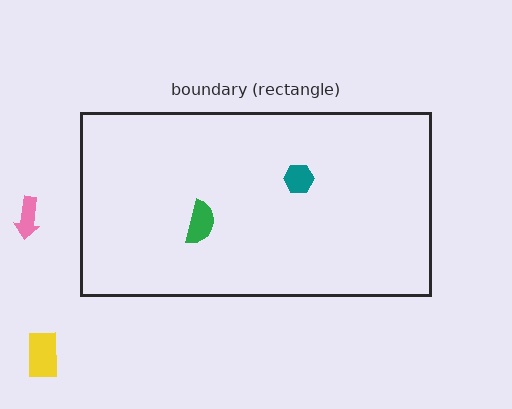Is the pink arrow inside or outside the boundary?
Outside.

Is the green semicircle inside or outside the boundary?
Inside.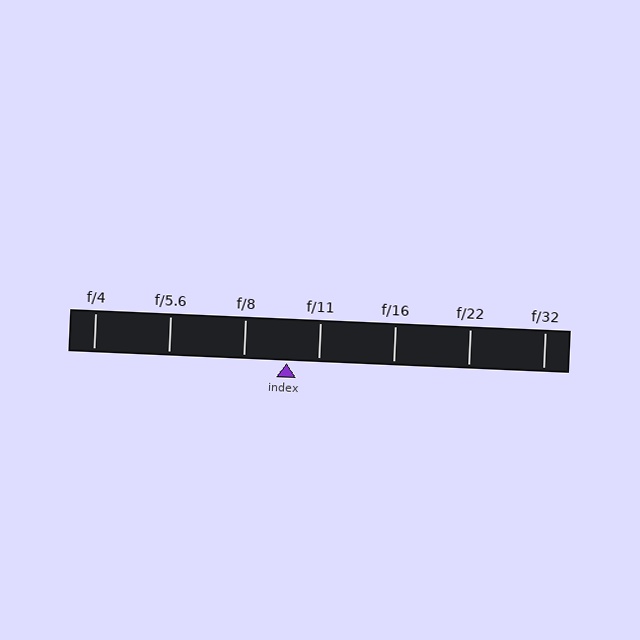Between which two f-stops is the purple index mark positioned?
The index mark is between f/8 and f/11.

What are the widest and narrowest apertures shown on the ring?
The widest aperture shown is f/4 and the narrowest is f/32.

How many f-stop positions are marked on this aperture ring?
There are 7 f-stop positions marked.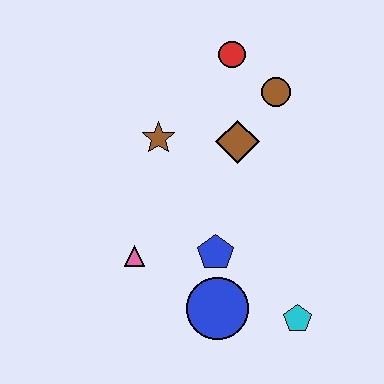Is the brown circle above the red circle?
No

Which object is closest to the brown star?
The brown diamond is closest to the brown star.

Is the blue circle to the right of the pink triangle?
Yes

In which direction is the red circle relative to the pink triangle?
The red circle is above the pink triangle.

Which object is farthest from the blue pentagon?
The red circle is farthest from the blue pentagon.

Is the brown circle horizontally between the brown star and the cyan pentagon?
Yes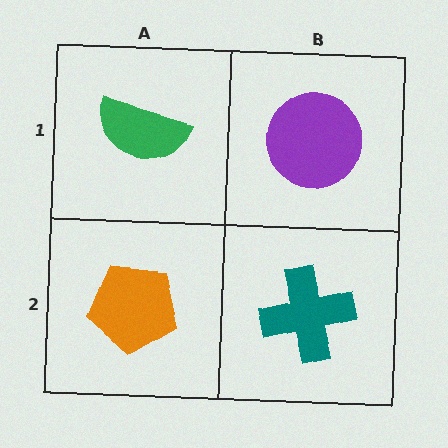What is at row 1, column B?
A purple circle.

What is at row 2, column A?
An orange pentagon.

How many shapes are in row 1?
2 shapes.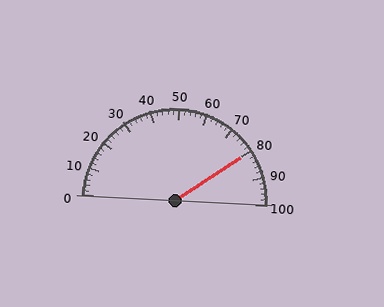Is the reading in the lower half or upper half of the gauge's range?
The reading is in the upper half of the range (0 to 100).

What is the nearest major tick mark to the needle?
The nearest major tick mark is 80.